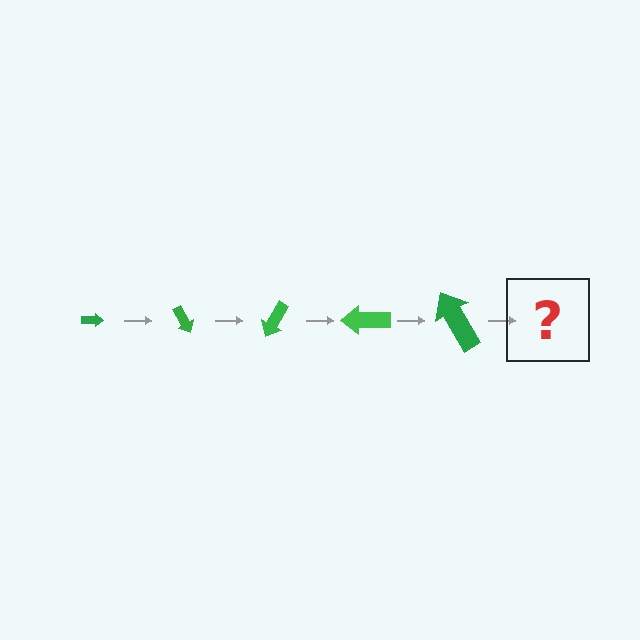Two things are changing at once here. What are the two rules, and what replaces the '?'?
The two rules are that the arrow grows larger each step and it rotates 60 degrees each step. The '?' should be an arrow, larger than the previous one and rotated 300 degrees from the start.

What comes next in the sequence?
The next element should be an arrow, larger than the previous one and rotated 300 degrees from the start.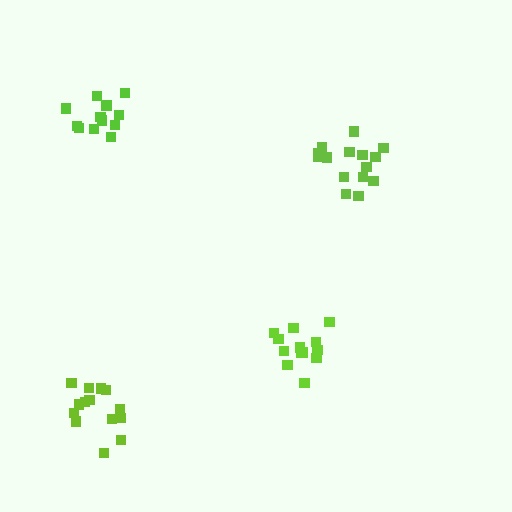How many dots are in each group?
Group 1: 14 dots, Group 2: 14 dots, Group 3: 15 dots, Group 4: 13 dots (56 total).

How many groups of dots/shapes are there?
There are 4 groups.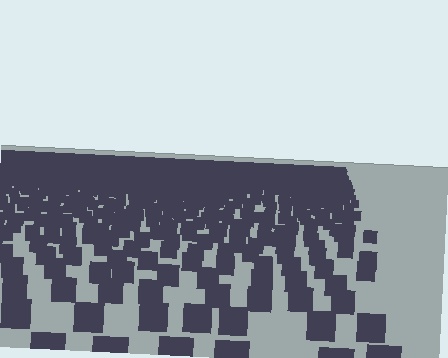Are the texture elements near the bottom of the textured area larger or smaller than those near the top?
Larger. Near the bottom, elements are closer to the viewer and appear at a bigger on-screen size.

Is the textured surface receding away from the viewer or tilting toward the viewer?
The surface is receding away from the viewer. Texture elements get smaller and denser toward the top.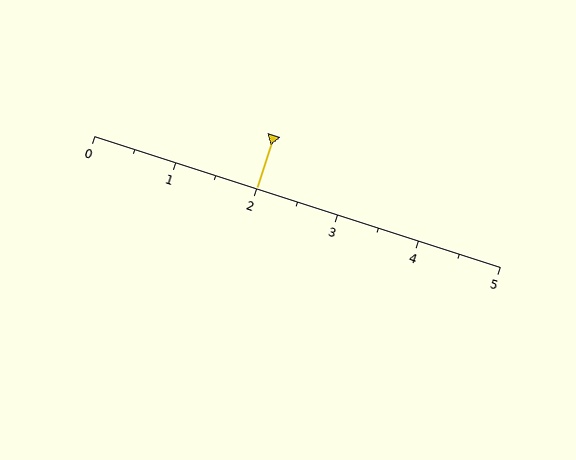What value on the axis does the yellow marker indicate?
The marker indicates approximately 2.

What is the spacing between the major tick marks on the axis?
The major ticks are spaced 1 apart.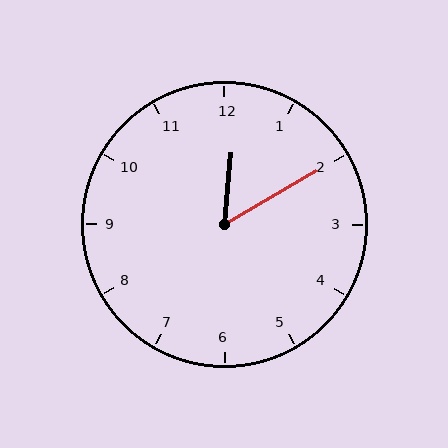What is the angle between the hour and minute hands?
Approximately 55 degrees.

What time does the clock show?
12:10.